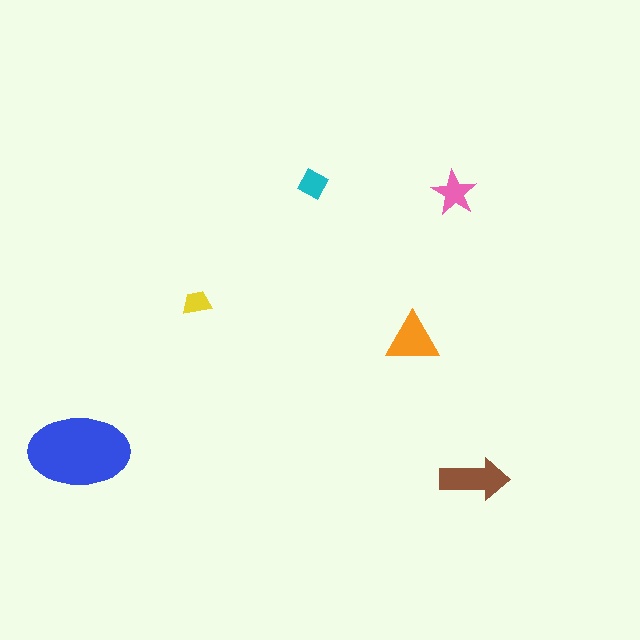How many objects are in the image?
There are 6 objects in the image.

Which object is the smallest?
The yellow trapezoid.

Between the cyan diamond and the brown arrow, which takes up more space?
The brown arrow.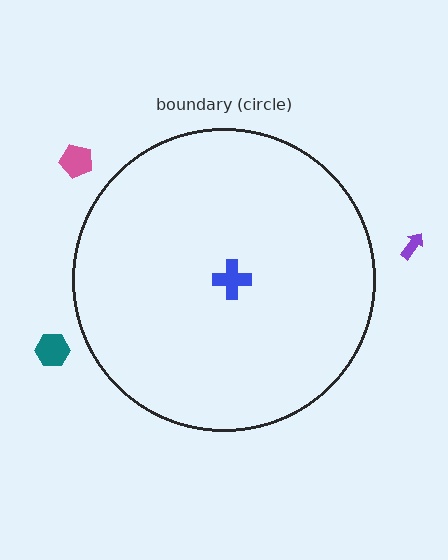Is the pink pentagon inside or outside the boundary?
Outside.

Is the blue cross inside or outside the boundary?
Inside.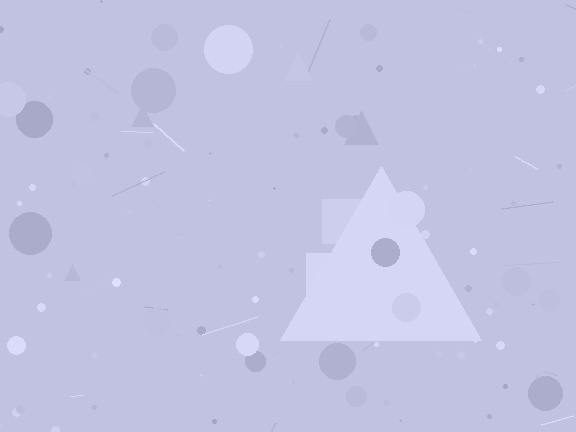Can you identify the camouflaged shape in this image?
The camouflaged shape is a triangle.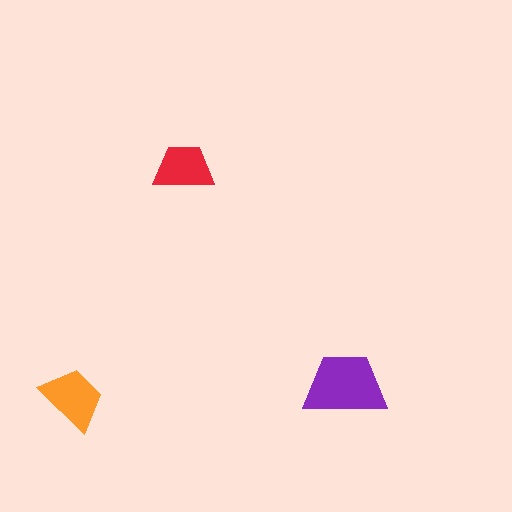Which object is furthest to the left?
The orange trapezoid is leftmost.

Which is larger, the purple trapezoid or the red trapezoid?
The purple one.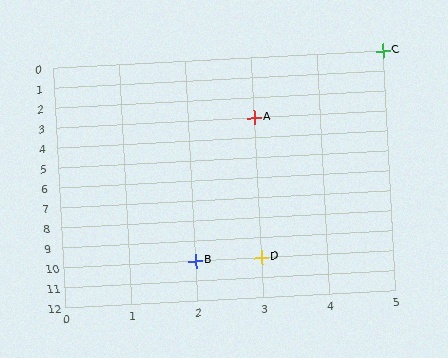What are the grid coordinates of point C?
Point C is at grid coordinates (5, 0).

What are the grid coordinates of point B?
Point B is at grid coordinates (2, 10).